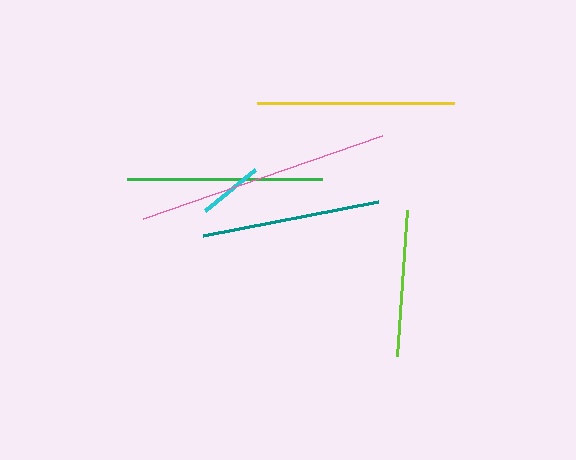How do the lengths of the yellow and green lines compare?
The yellow and green lines are approximately the same length.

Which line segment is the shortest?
The cyan line is the shortest at approximately 65 pixels.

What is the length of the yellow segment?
The yellow segment is approximately 197 pixels long.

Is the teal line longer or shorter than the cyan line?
The teal line is longer than the cyan line.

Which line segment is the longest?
The pink line is the longest at approximately 253 pixels.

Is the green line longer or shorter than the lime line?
The green line is longer than the lime line.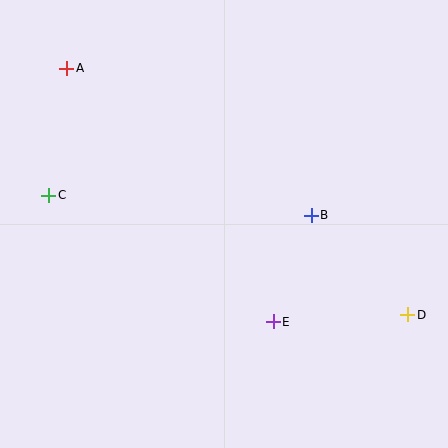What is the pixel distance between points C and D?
The distance between C and D is 379 pixels.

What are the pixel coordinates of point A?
Point A is at (67, 68).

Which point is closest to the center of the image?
Point B at (311, 215) is closest to the center.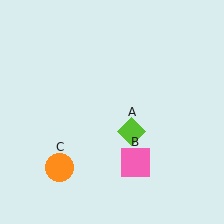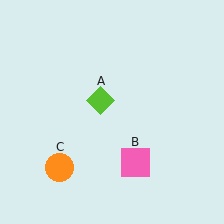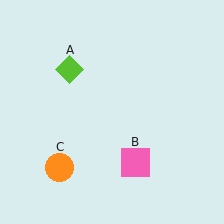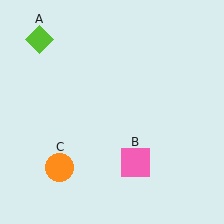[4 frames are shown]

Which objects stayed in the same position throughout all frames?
Pink square (object B) and orange circle (object C) remained stationary.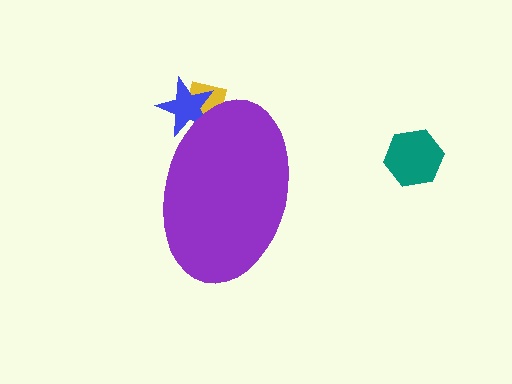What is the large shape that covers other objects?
A purple ellipse.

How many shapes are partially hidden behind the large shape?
2 shapes are partially hidden.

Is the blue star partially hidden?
Yes, the blue star is partially hidden behind the purple ellipse.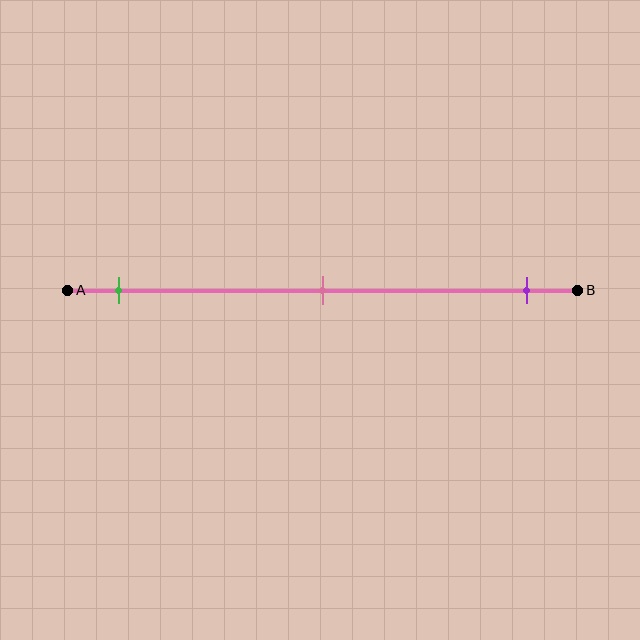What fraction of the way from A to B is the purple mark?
The purple mark is approximately 90% (0.9) of the way from A to B.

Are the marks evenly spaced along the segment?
Yes, the marks are approximately evenly spaced.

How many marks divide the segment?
There are 3 marks dividing the segment.